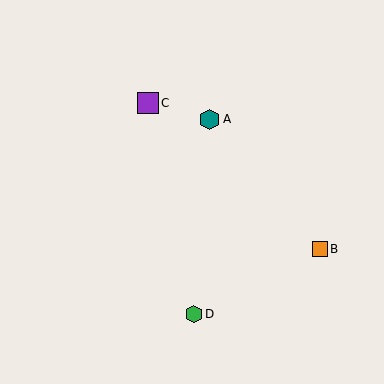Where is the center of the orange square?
The center of the orange square is at (320, 249).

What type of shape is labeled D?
Shape D is a green hexagon.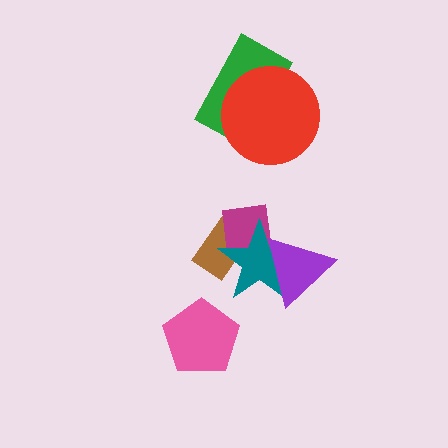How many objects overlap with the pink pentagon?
0 objects overlap with the pink pentagon.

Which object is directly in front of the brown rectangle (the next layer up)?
The magenta square is directly in front of the brown rectangle.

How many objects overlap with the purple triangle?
2 objects overlap with the purple triangle.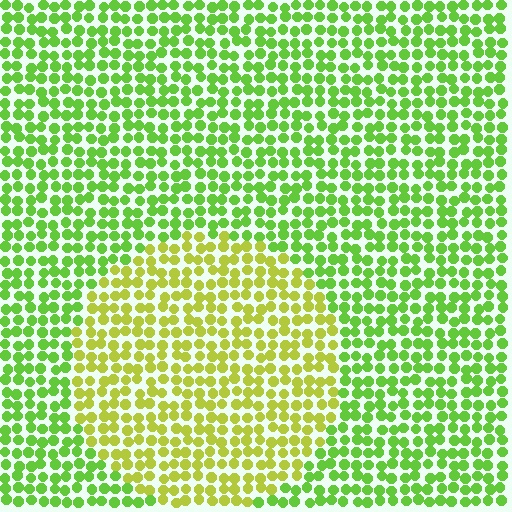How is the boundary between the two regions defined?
The boundary is defined purely by a slight shift in hue (about 34 degrees). Spacing, size, and orientation are identical on both sides.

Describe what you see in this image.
The image is filled with small lime elements in a uniform arrangement. A circle-shaped region is visible where the elements are tinted to a slightly different hue, forming a subtle color boundary.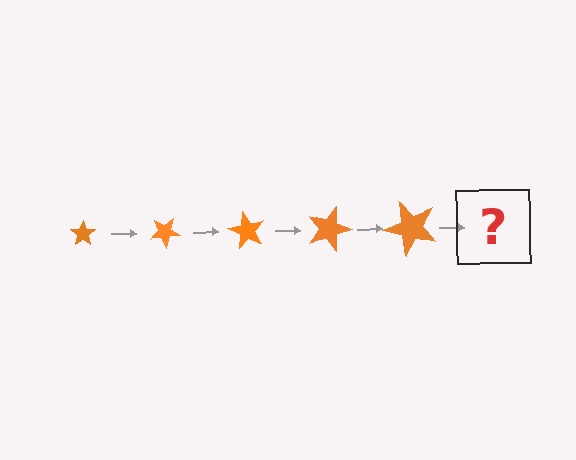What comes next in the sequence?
The next element should be a star, larger than the previous one and rotated 150 degrees from the start.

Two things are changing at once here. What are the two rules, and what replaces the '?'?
The two rules are that the star grows larger each step and it rotates 30 degrees each step. The '?' should be a star, larger than the previous one and rotated 150 degrees from the start.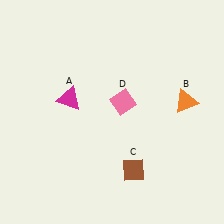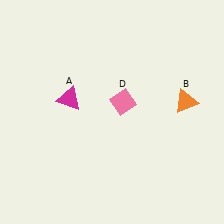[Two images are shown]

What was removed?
The brown diamond (C) was removed in Image 2.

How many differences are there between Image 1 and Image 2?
There is 1 difference between the two images.